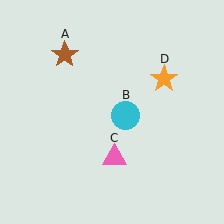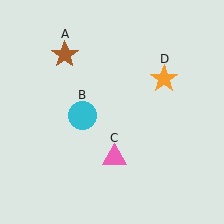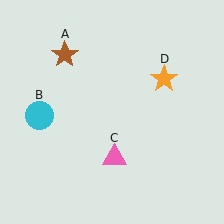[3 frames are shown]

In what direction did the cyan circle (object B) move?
The cyan circle (object B) moved left.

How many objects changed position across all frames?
1 object changed position: cyan circle (object B).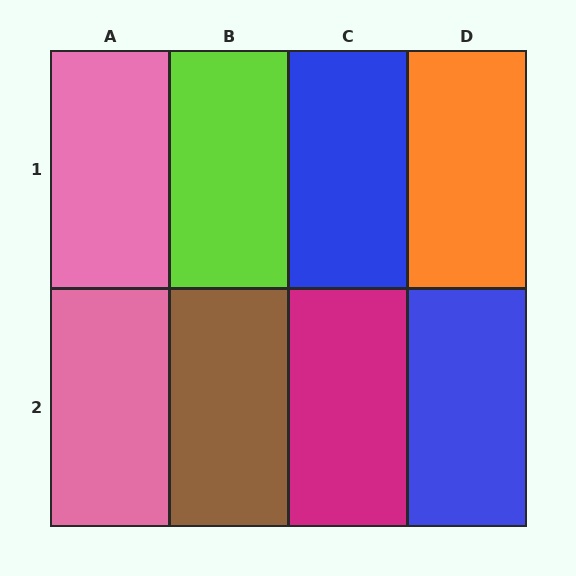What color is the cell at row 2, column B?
Brown.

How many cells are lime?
1 cell is lime.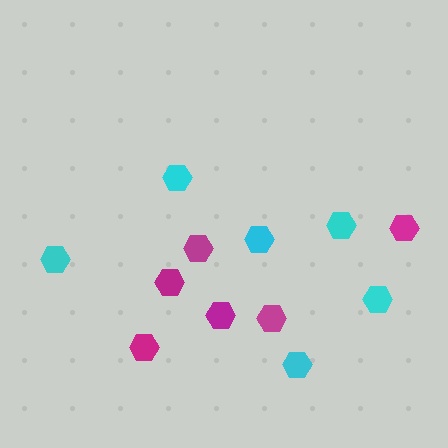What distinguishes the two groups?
There are 2 groups: one group of magenta hexagons (6) and one group of cyan hexagons (6).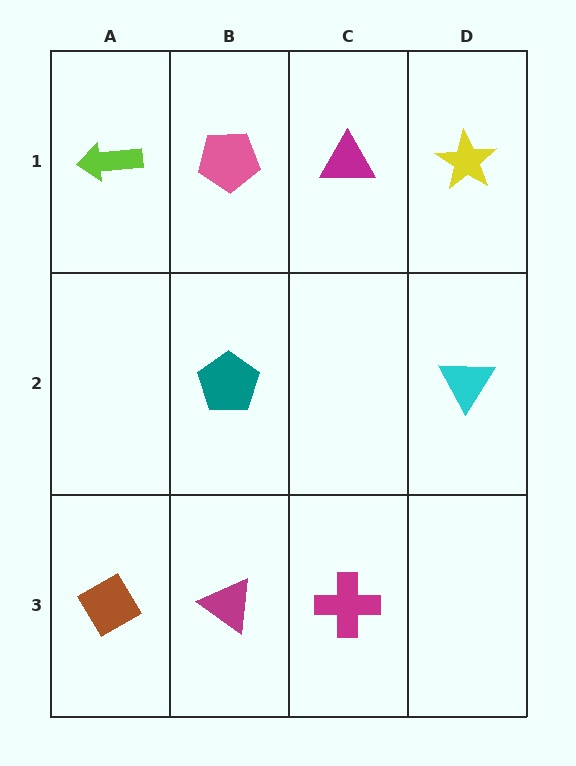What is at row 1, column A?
A lime arrow.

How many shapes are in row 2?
2 shapes.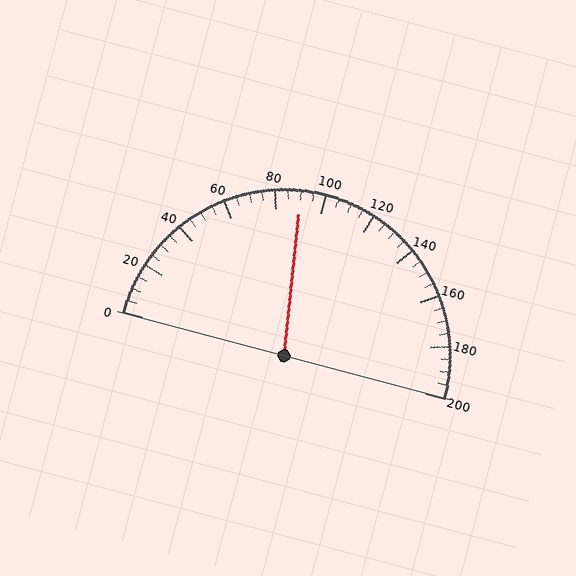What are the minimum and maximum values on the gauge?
The gauge ranges from 0 to 200.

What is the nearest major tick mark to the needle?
The nearest major tick mark is 80.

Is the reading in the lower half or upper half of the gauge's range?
The reading is in the lower half of the range (0 to 200).